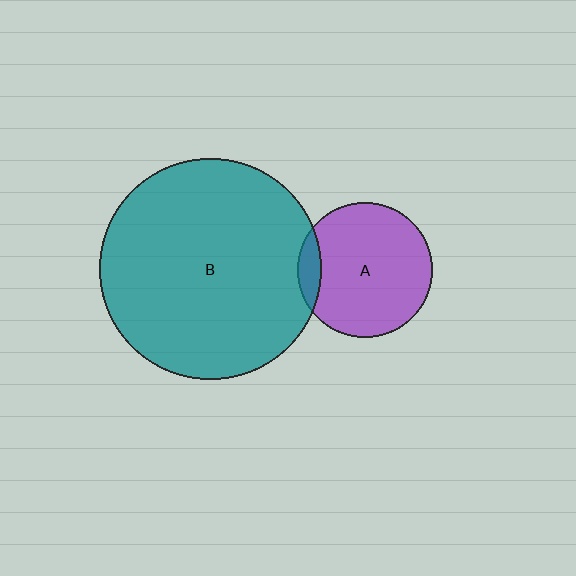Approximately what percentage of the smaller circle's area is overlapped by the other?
Approximately 10%.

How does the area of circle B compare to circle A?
Approximately 2.7 times.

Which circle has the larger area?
Circle B (teal).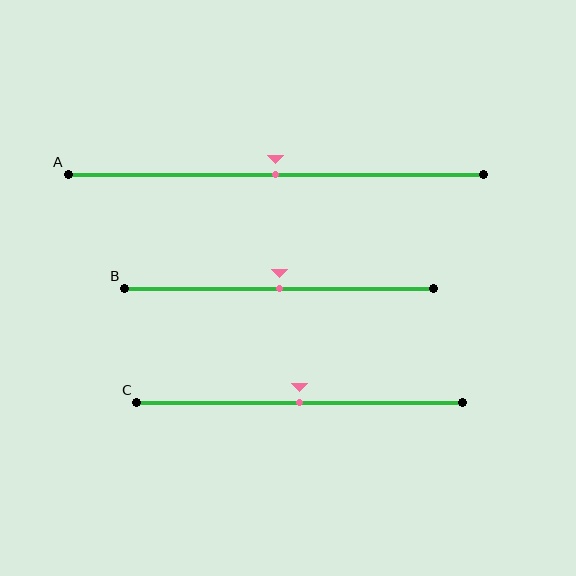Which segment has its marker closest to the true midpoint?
Segment A has its marker closest to the true midpoint.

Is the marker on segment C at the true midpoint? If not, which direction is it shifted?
Yes, the marker on segment C is at the true midpoint.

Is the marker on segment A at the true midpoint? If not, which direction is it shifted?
Yes, the marker on segment A is at the true midpoint.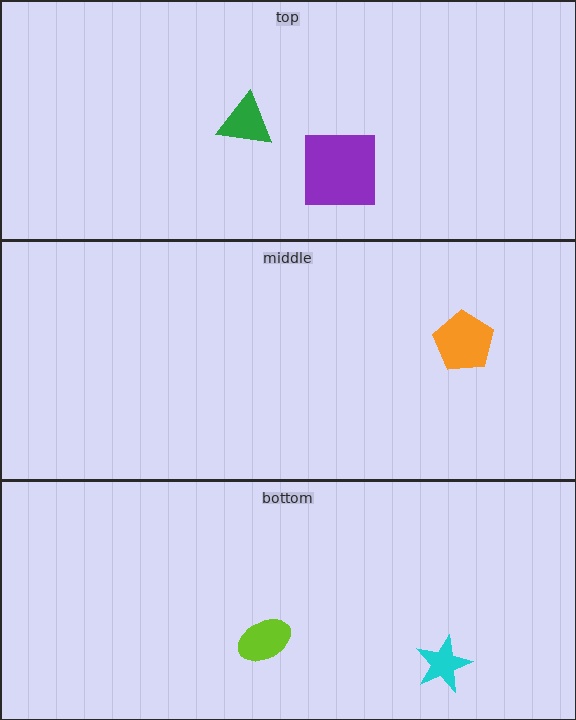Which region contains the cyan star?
The bottom region.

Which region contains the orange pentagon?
The middle region.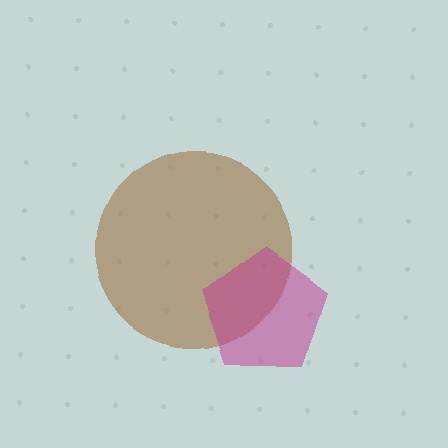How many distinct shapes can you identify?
There are 2 distinct shapes: a brown circle, a magenta pentagon.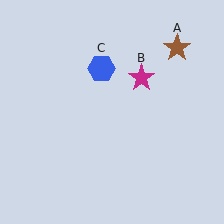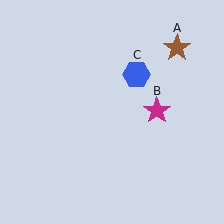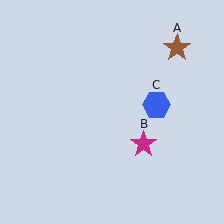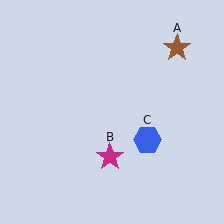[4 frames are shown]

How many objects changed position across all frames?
2 objects changed position: magenta star (object B), blue hexagon (object C).